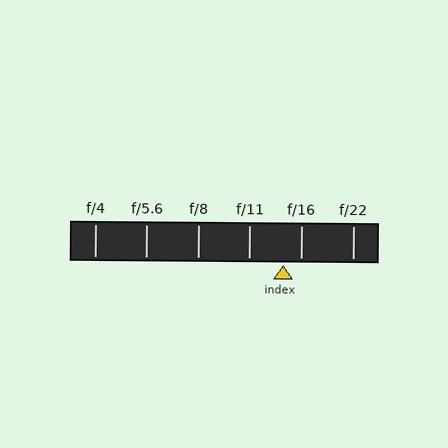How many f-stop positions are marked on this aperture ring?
There are 6 f-stop positions marked.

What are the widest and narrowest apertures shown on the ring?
The widest aperture shown is f/4 and the narrowest is f/22.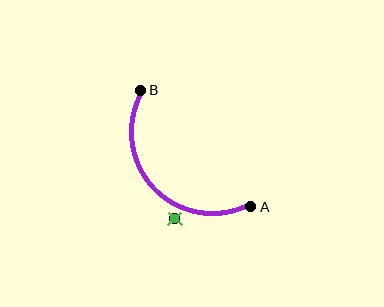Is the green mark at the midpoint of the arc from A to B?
No — the green mark does not lie on the arc at all. It sits slightly outside the curve.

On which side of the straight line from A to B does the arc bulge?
The arc bulges below and to the left of the straight line connecting A and B.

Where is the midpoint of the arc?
The arc midpoint is the point on the curve farthest from the straight line joining A and B. It sits below and to the left of that line.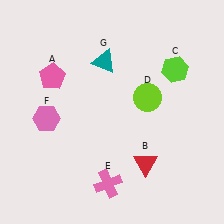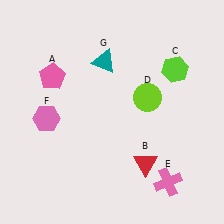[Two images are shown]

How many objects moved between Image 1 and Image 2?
1 object moved between the two images.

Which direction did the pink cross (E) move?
The pink cross (E) moved right.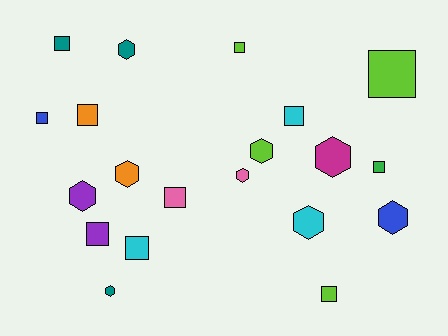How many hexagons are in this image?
There are 9 hexagons.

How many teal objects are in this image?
There are 3 teal objects.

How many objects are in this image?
There are 20 objects.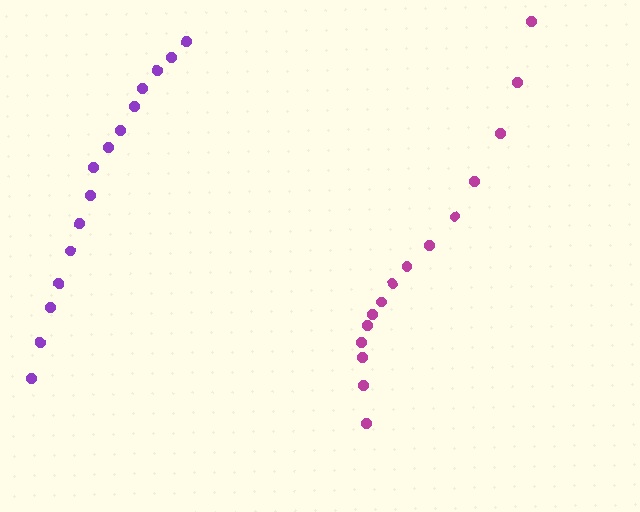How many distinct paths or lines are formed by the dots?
There are 2 distinct paths.